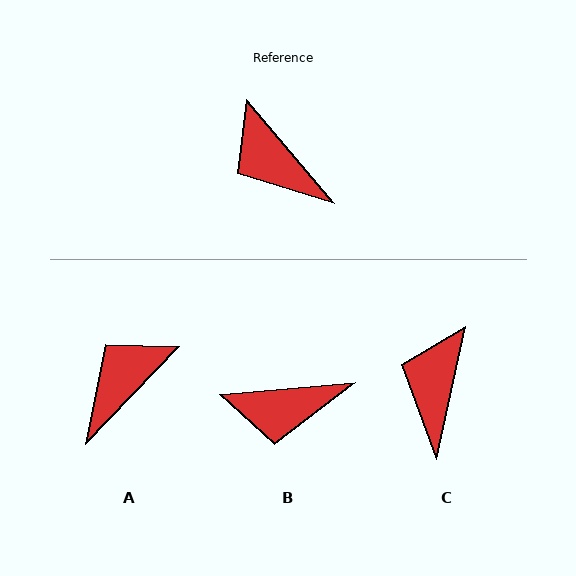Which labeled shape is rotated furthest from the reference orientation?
A, about 84 degrees away.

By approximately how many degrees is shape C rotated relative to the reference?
Approximately 52 degrees clockwise.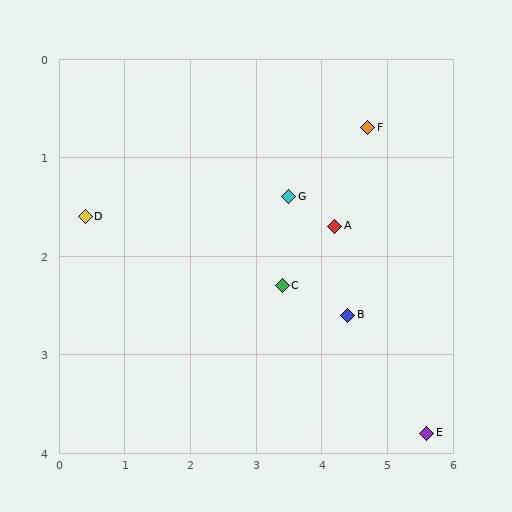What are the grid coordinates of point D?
Point D is at approximately (0.4, 1.6).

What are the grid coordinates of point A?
Point A is at approximately (4.2, 1.7).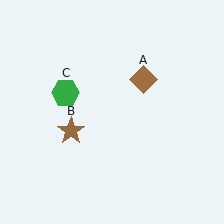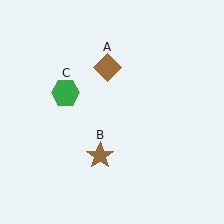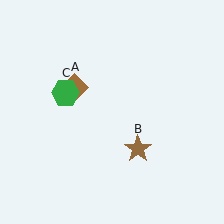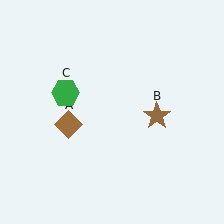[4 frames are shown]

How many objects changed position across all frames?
2 objects changed position: brown diamond (object A), brown star (object B).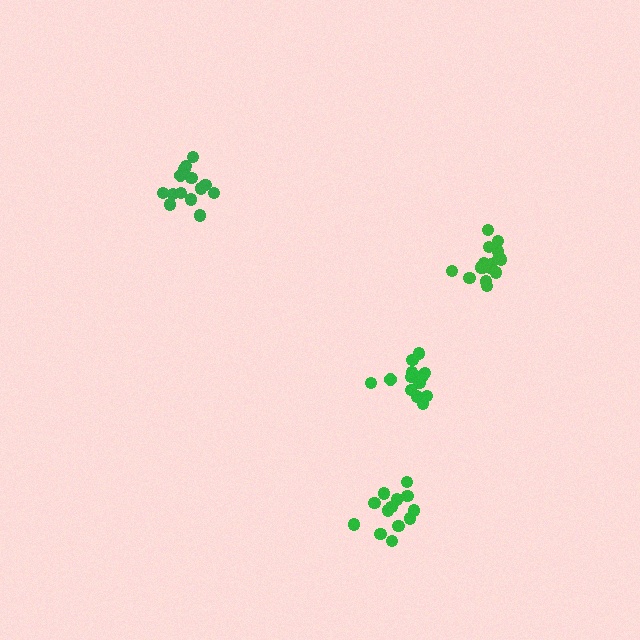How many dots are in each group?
Group 1: 14 dots, Group 2: 13 dots, Group 3: 13 dots, Group 4: 16 dots (56 total).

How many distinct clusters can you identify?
There are 4 distinct clusters.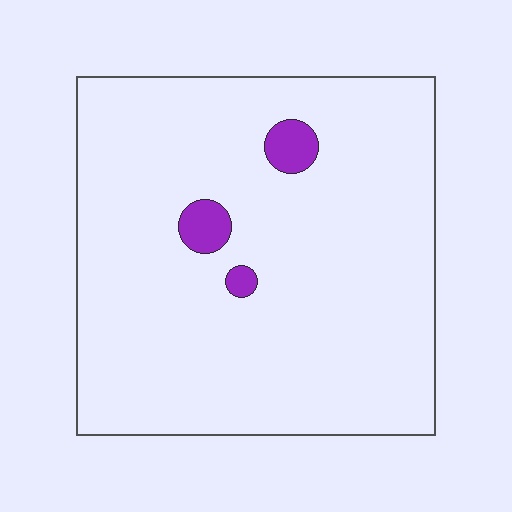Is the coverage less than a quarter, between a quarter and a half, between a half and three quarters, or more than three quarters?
Less than a quarter.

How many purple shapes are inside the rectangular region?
3.